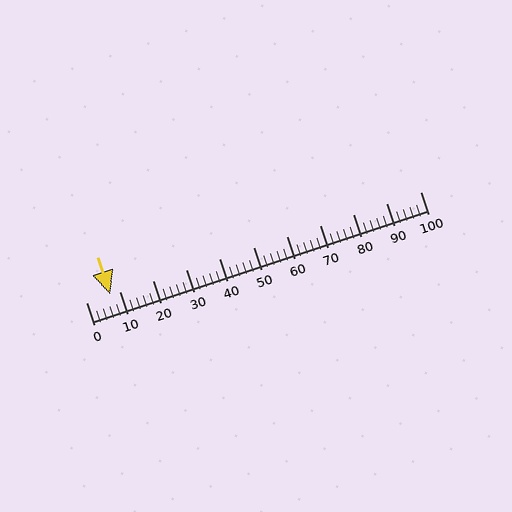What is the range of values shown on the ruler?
The ruler shows values from 0 to 100.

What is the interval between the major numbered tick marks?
The major tick marks are spaced 10 units apart.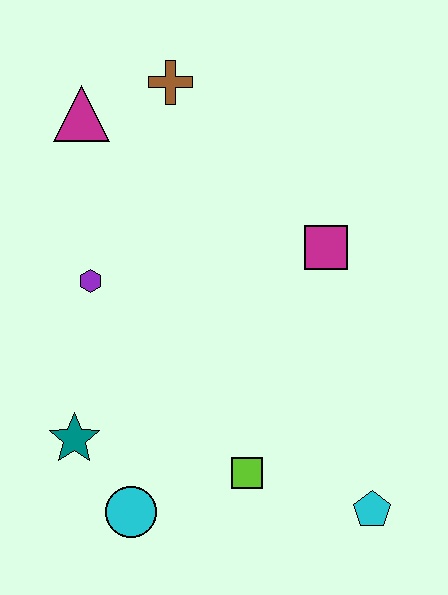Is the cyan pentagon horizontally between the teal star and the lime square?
No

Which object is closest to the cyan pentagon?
The lime square is closest to the cyan pentagon.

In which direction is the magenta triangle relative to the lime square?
The magenta triangle is above the lime square.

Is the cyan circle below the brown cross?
Yes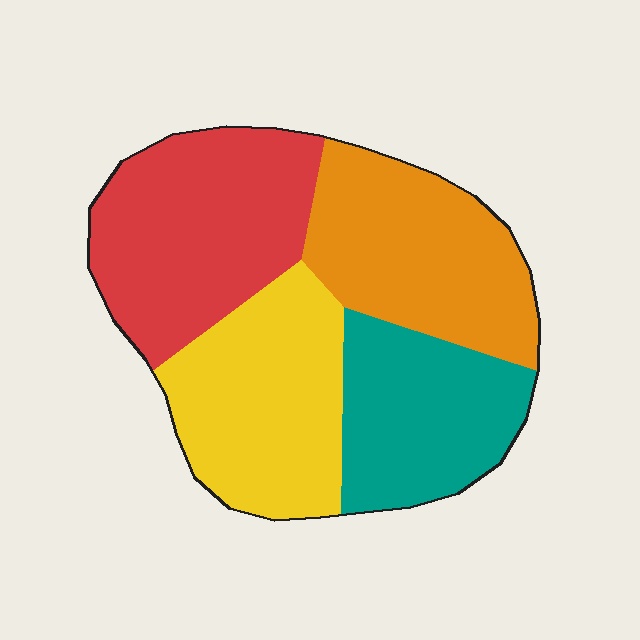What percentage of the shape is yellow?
Yellow covers around 25% of the shape.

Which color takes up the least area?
Teal, at roughly 20%.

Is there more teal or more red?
Red.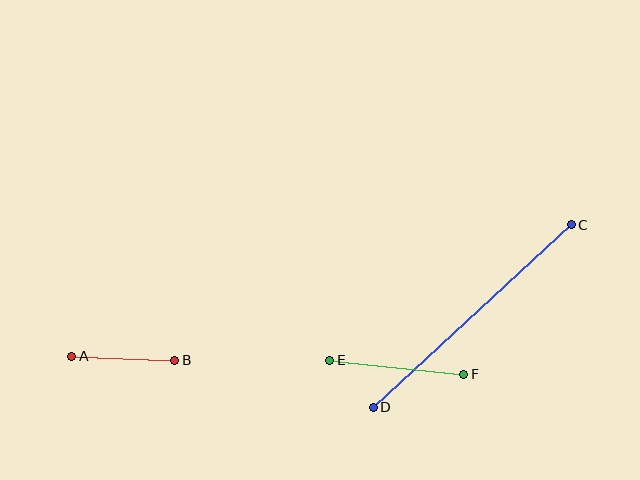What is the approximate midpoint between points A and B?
The midpoint is at approximately (123, 358) pixels.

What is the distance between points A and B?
The distance is approximately 103 pixels.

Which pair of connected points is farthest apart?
Points C and D are farthest apart.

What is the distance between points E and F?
The distance is approximately 135 pixels.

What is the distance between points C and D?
The distance is approximately 269 pixels.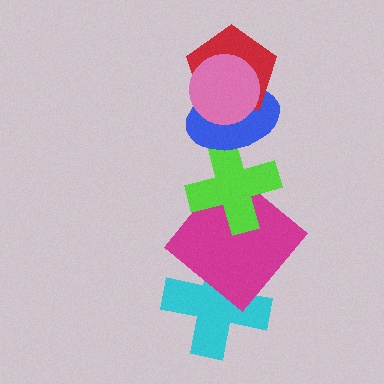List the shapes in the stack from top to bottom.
From top to bottom: the pink circle, the red pentagon, the blue ellipse, the lime cross, the magenta diamond, the cyan cross.